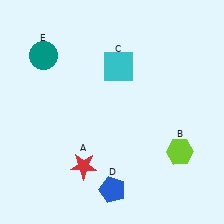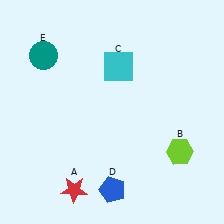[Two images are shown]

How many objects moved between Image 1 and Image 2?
1 object moved between the two images.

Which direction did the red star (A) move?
The red star (A) moved down.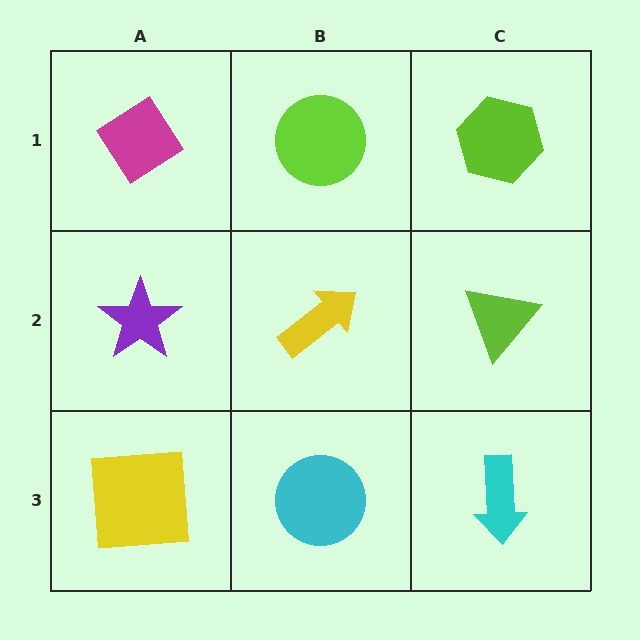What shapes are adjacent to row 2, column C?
A lime hexagon (row 1, column C), a cyan arrow (row 3, column C), a yellow arrow (row 2, column B).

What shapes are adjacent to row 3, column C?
A lime triangle (row 2, column C), a cyan circle (row 3, column B).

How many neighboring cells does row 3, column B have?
3.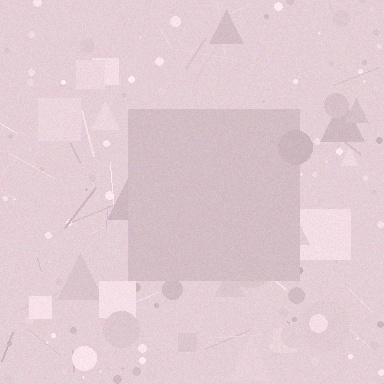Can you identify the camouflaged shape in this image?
The camouflaged shape is a square.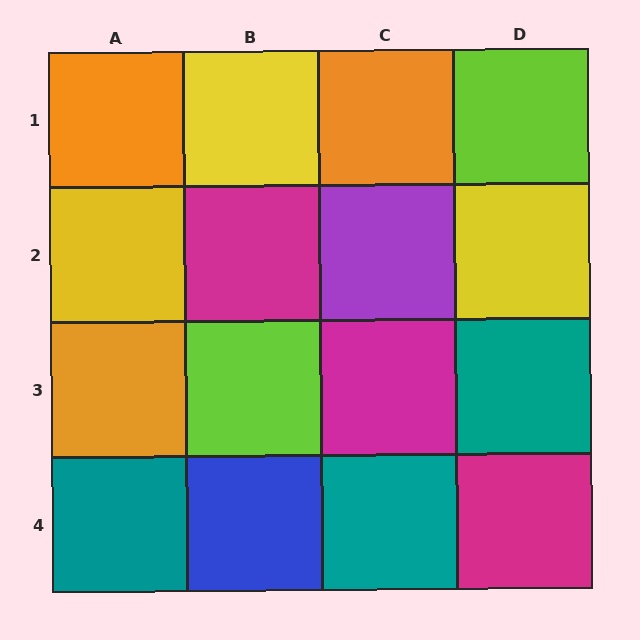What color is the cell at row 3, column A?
Orange.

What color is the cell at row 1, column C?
Orange.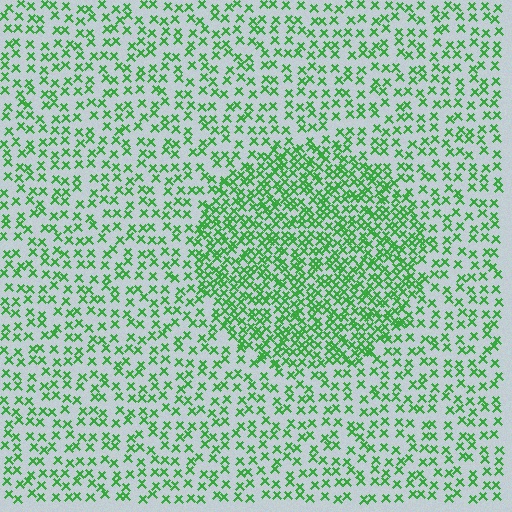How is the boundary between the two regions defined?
The boundary is defined by a change in element density (approximately 2.1x ratio). All elements are the same color, size, and shape.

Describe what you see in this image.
The image contains small green elements arranged at two different densities. A circle-shaped region is visible where the elements are more densely packed than the surrounding area.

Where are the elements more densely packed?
The elements are more densely packed inside the circle boundary.